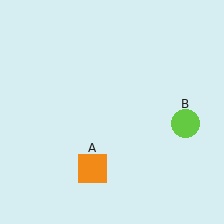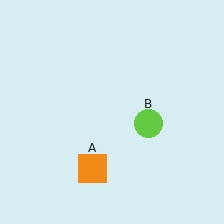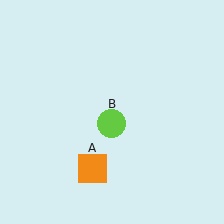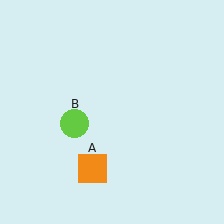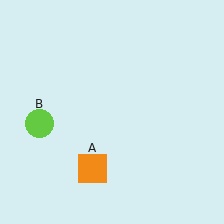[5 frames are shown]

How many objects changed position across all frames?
1 object changed position: lime circle (object B).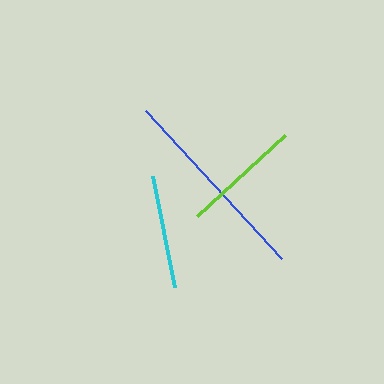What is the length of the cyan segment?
The cyan segment is approximately 112 pixels long.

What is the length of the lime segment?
The lime segment is approximately 120 pixels long.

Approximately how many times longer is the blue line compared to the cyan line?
The blue line is approximately 1.8 times the length of the cyan line.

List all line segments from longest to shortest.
From longest to shortest: blue, lime, cyan.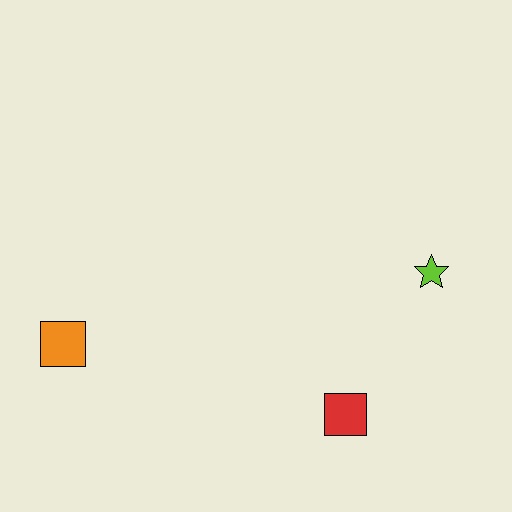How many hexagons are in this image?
There are no hexagons.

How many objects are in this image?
There are 3 objects.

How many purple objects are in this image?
There are no purple objects.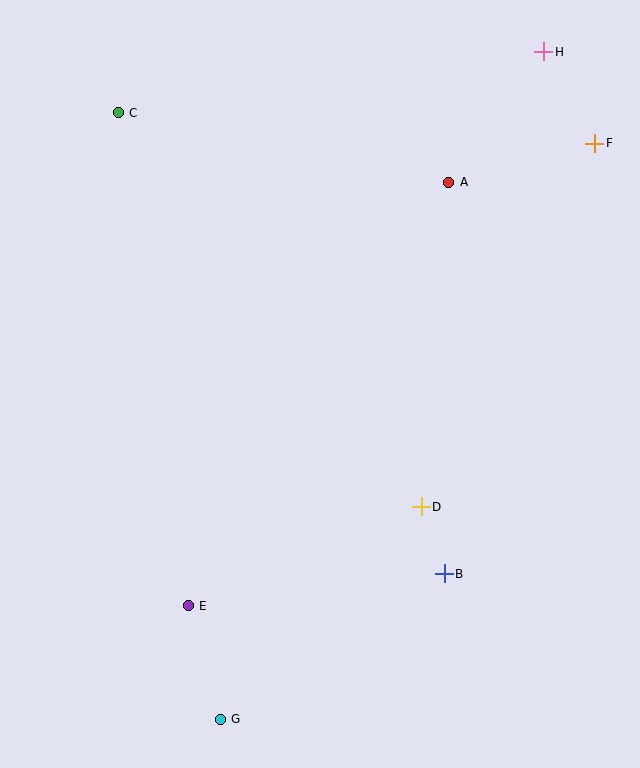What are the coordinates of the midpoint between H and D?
The midpoint between H and D is at (483, 279).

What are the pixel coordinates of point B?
Point B is at (444, 574).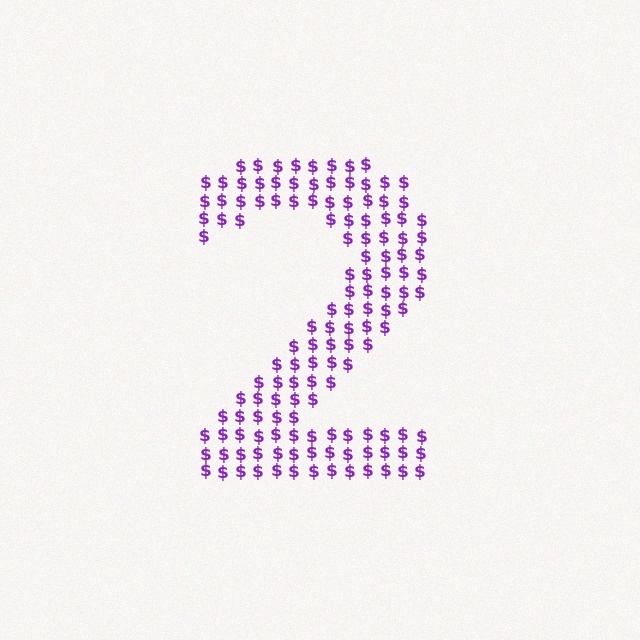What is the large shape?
The large shape is the digit 2.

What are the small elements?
The small elements are dollar signs.